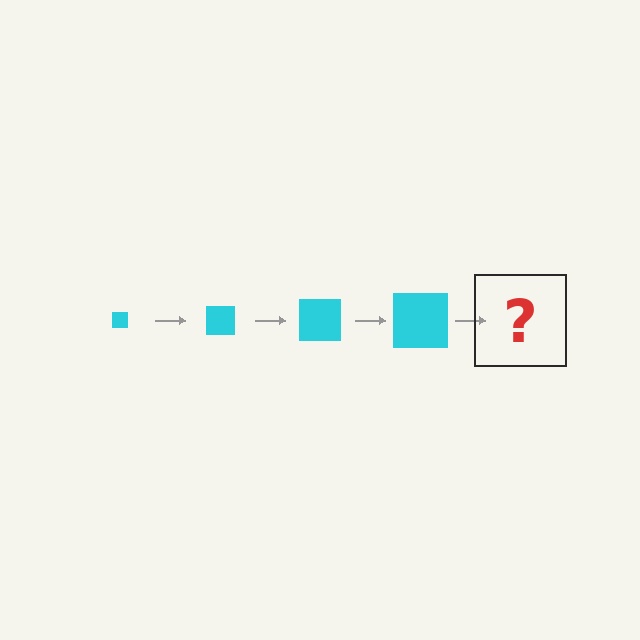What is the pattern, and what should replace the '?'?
The pattern is that the square gets progressively larger each step. The '?' should be a cyan square, larger than the previous one.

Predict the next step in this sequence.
The next step is a cyan square, larger than the previous one.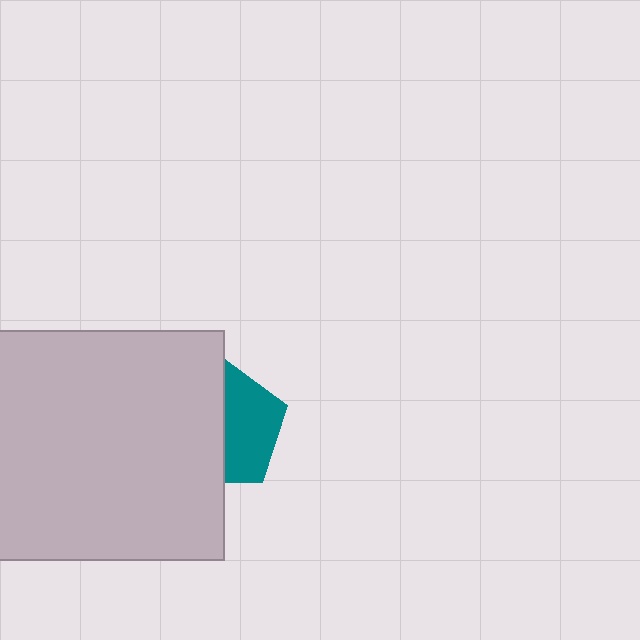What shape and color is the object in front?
The object in front is a light gray square.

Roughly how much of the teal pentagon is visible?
About half of it is visible (roughly 46%).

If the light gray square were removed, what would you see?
You would see the complete teal pentagon.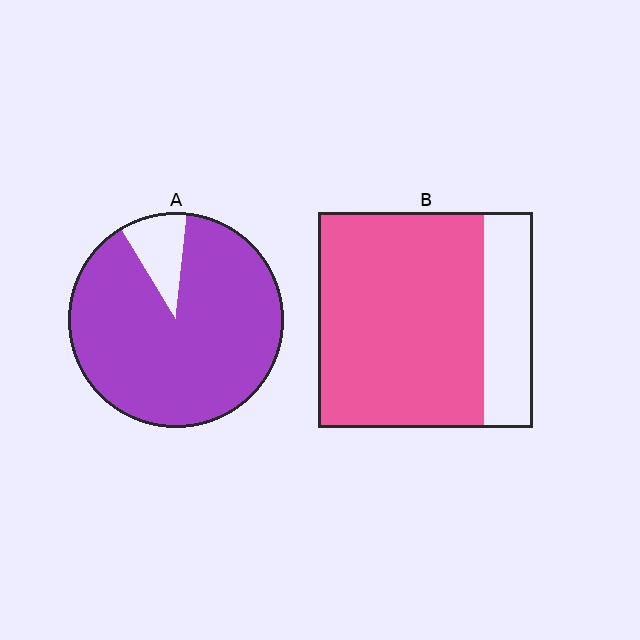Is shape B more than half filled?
Yes.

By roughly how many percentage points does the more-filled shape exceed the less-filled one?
By roughly 15 percentage points (A over B).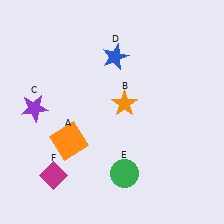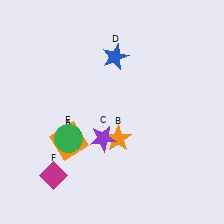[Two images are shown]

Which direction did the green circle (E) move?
The green circle (E) moved left.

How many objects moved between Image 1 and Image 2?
3 objects moved between the two images.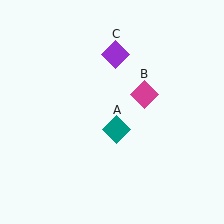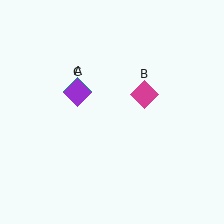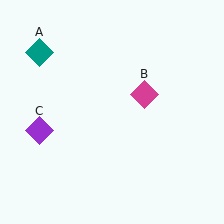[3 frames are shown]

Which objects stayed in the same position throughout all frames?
Magenta diamond (object B) remained stationary.